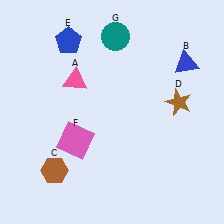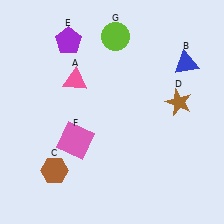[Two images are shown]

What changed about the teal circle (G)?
In Image 1, G is teal. In Image 2, it changed to lime.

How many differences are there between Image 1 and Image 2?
There are 2 differences between the two images.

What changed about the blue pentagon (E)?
In Image 1, E is blue. In Image 2, it changed to purple.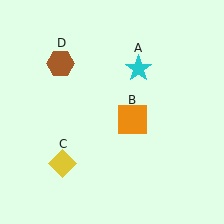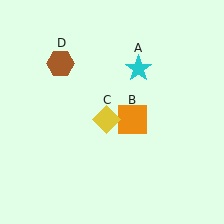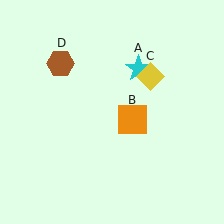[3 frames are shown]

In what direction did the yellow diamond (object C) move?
The yellow diamond (object C) moved up and to the right.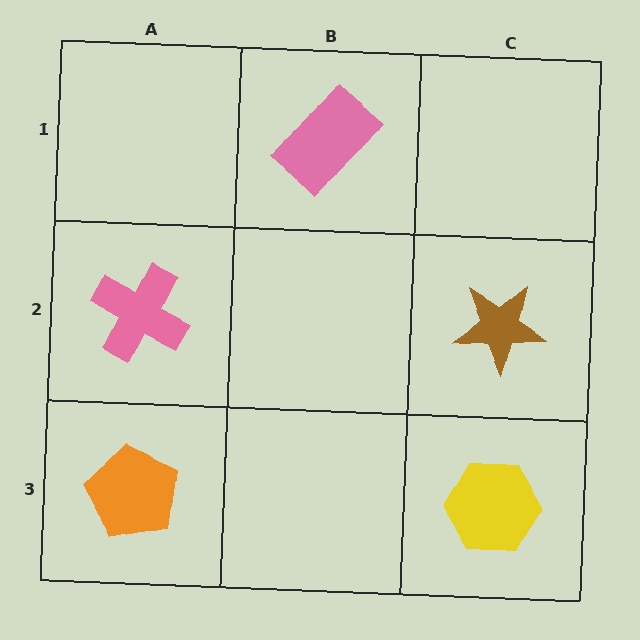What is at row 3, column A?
An orange pentagon.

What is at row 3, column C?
A yellow hexagon.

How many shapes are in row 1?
1 shape.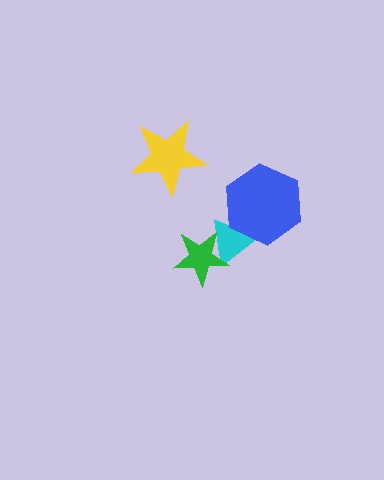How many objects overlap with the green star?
1 object overlaps with the green star.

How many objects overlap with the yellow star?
0 objects overlap with the yellow star.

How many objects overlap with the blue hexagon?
1 object overlaps with the blue hexagon.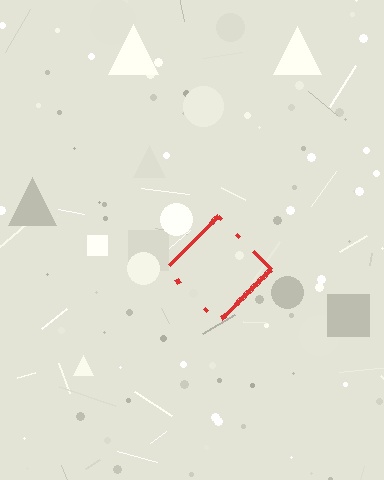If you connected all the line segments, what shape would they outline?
They would outline a diamond.